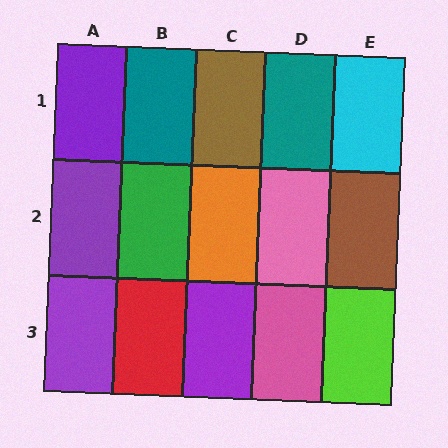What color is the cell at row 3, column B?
Red.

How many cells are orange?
1 cell is orange.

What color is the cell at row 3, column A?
Purple.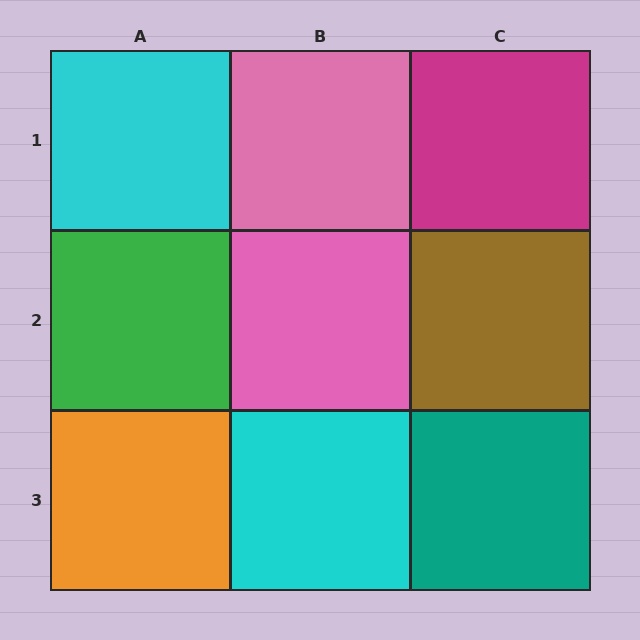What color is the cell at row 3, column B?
Cyan.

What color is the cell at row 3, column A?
Orange.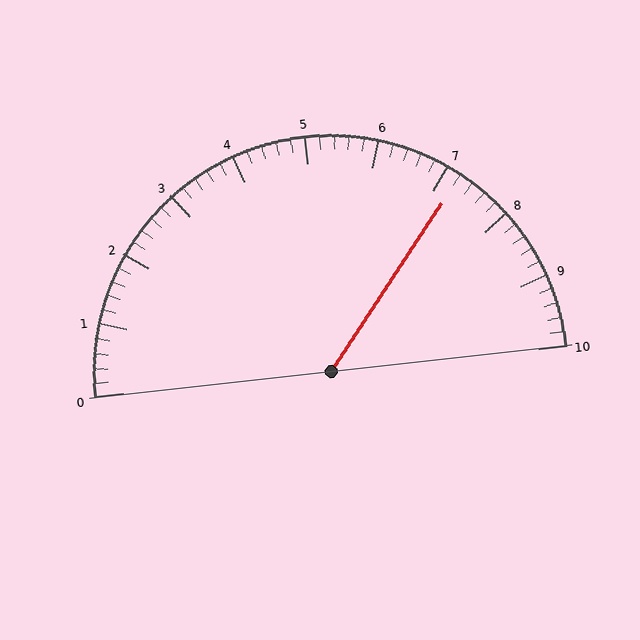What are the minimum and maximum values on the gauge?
The gauge ranges from 0 to 10.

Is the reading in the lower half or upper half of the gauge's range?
The reading is in the upper half of the range (0 to 10).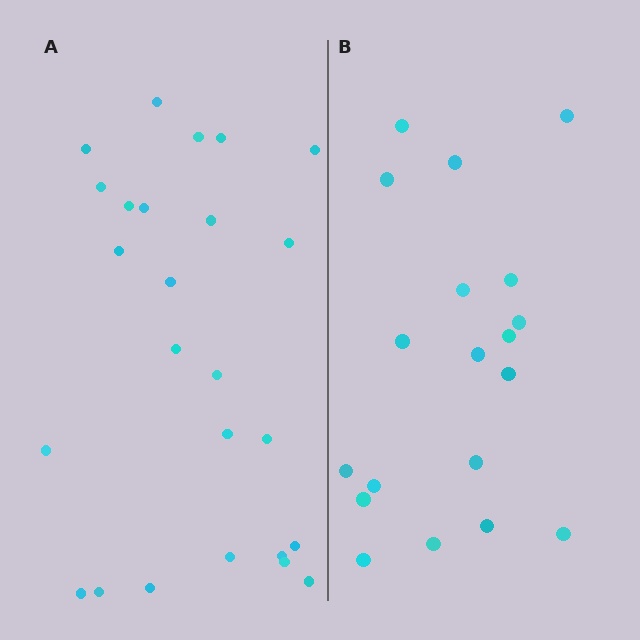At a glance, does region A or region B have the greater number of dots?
Region A (the left region) has more dots.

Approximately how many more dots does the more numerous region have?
Region A has about 6 more dots than region B.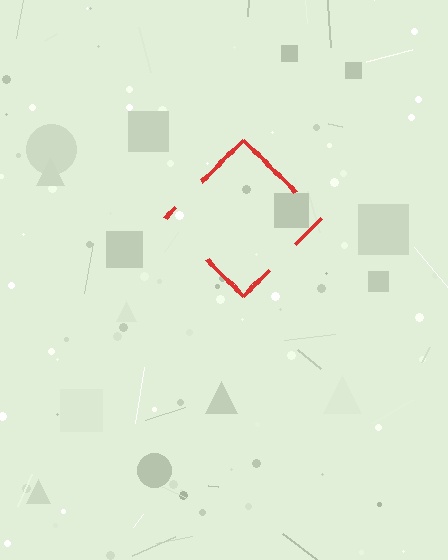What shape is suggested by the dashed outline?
The dashed outline suggests a diamond.